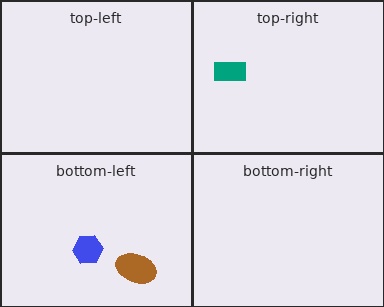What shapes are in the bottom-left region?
The brown ellipse, the blue hexagon.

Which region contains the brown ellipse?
The bottom-left region.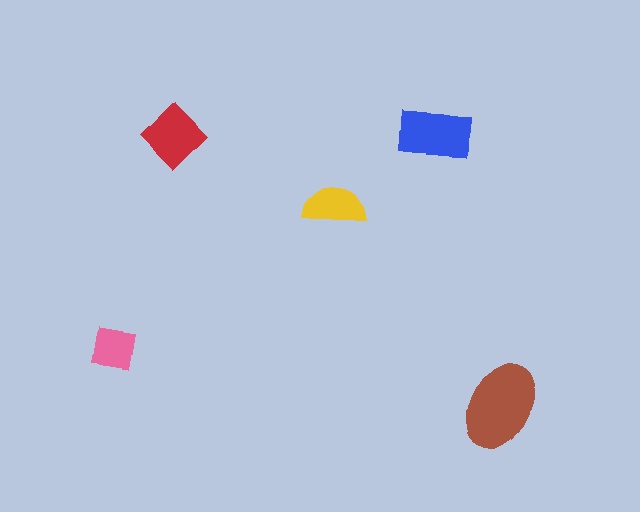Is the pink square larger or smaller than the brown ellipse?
Smaller.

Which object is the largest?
The brown ellipse.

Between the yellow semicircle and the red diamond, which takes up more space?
The red diamond.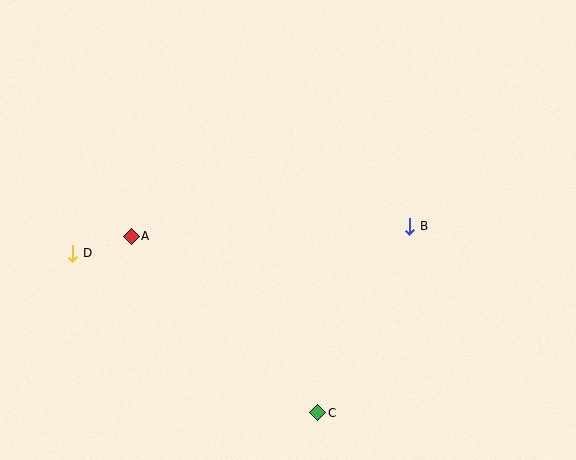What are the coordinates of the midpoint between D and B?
The midpoint between D and B is at (241, 240).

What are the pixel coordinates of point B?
Point B is at (410, 226).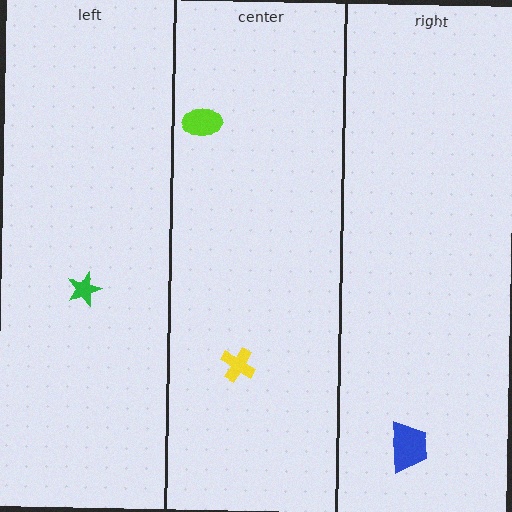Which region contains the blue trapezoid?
The right region.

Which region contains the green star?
The left region.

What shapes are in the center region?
The yellow cross, the lime ellipse.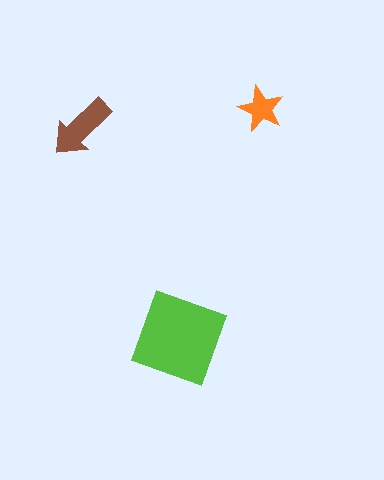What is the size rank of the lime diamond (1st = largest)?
1st.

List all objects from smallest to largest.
The orange star, the brown arrow, the lime diamond.